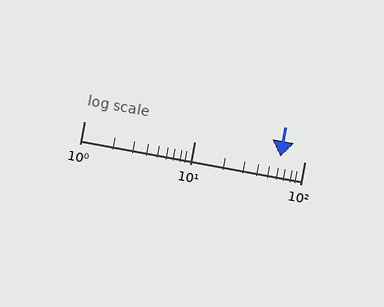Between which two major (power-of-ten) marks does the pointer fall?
The pointer is between 10 and 100.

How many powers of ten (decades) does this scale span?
The scale spans 2 decades, from 1 to 100.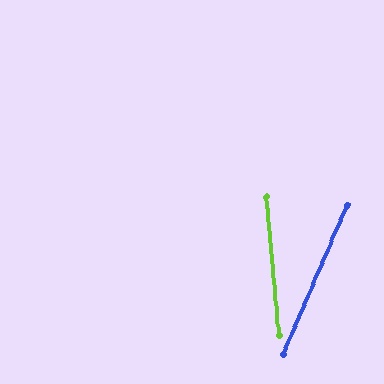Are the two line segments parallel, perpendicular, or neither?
Neither parallel nor perpendicular — they differ by about 29°.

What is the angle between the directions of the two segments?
Approximately 29 degrees.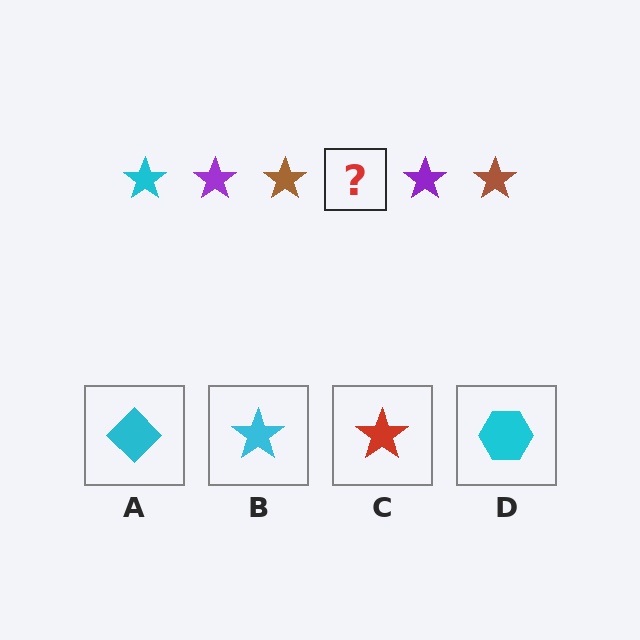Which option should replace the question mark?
Option B.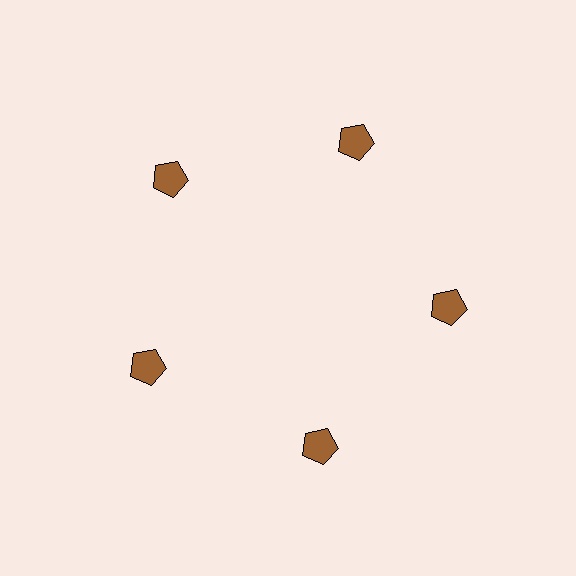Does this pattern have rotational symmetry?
Yes, this pattern has 5-fold rotational symmetry. It looks the same after rotating 72 degrees around the center.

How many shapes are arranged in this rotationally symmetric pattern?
There are 5 shapes, arranged in 5 groups of 1.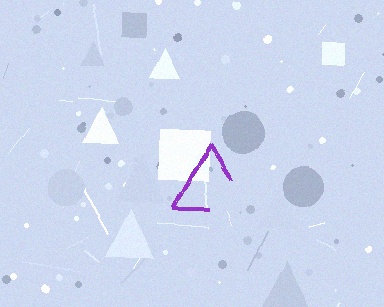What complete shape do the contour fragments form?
The contour fragments form a triangle.